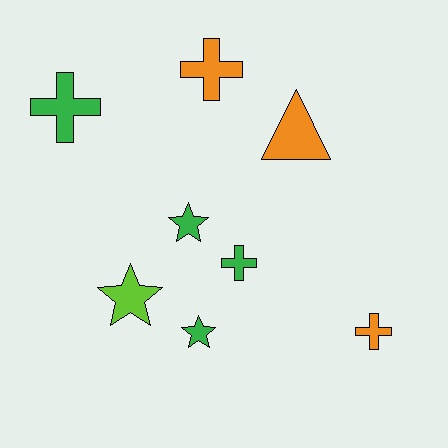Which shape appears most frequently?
Cross, with 4 objects.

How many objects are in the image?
There are 8 objects.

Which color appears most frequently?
Green, with 4 objects.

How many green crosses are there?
There are 2 green crosses.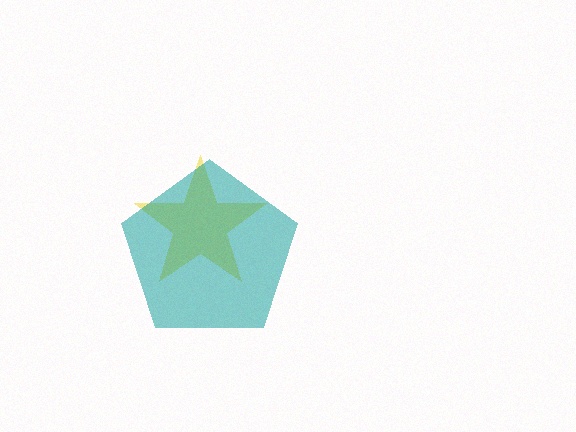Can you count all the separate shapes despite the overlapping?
Yes, there are 2 separate shapes.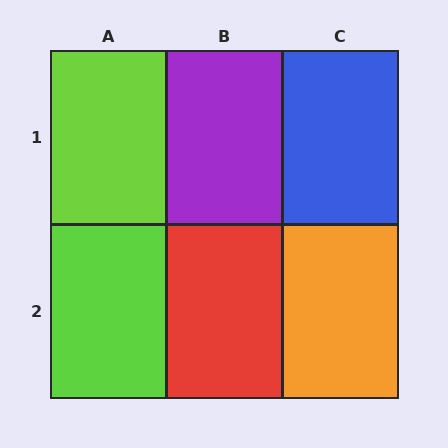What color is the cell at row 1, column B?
Purple.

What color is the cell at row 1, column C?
Blue.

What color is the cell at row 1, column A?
Lime.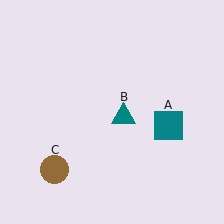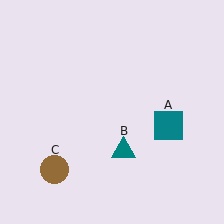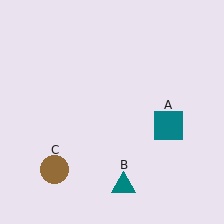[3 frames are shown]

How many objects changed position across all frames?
1 object changed position: teal triangle (object B).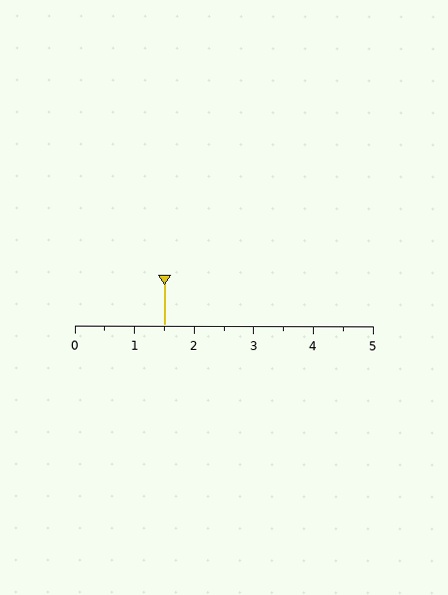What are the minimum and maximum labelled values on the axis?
The axis runs from 0 to 5.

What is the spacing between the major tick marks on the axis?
The major ticks are spaced 1 apart.